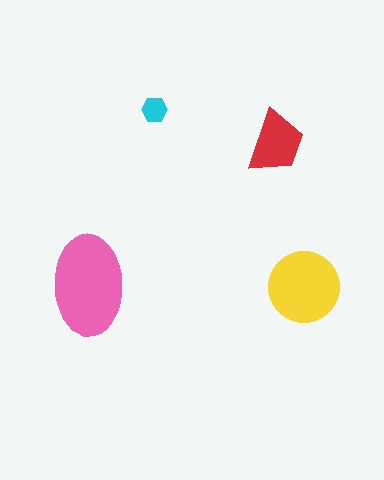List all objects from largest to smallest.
The pink ellipse, the yellow circle, the red trapezoid, the cyan hexagon.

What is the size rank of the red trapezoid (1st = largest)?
3rd.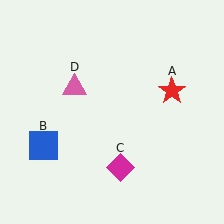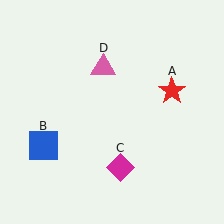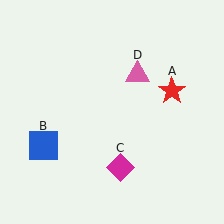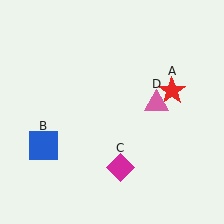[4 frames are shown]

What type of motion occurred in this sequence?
The pink triangle (object D) rotated clockwise around the center of the scene.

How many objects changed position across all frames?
1 object changed position: pink triangle (object D).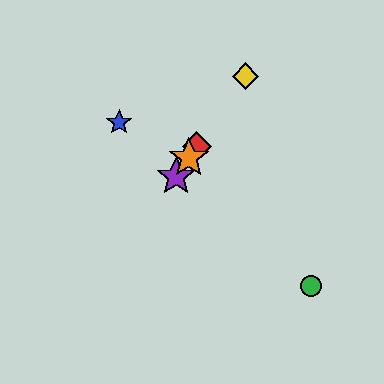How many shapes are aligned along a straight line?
4 shapes (the red diamond, the yellow diamond, the purple star, the orange star) are aligned along a straight line.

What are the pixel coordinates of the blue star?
The blue star is at (119, 122).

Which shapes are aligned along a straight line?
The red diamond, the yellow diamond, the purple star, the orange star are aligned along a straight line.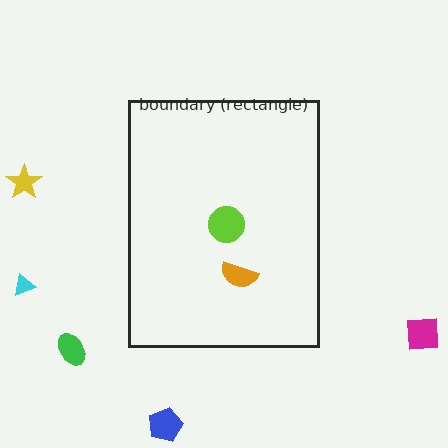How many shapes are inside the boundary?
2 inside, 5 outside.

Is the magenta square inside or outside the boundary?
Outside.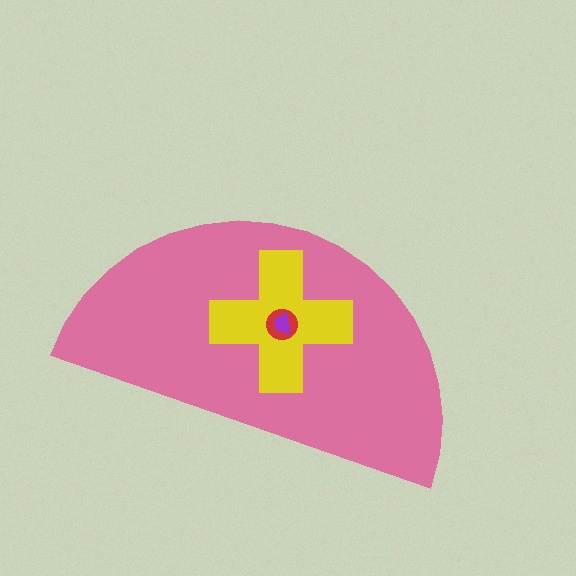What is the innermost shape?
The purple trapezoid.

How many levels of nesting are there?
4.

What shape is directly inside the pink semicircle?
The yellow cross.